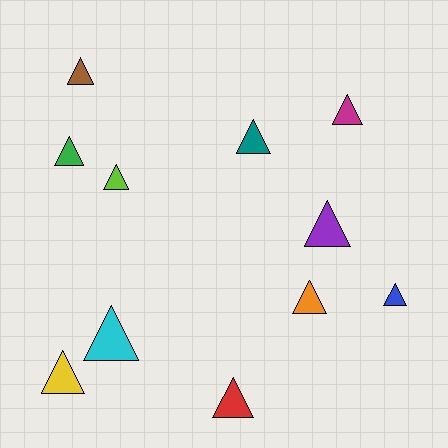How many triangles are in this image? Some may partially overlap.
There are 11 triangles.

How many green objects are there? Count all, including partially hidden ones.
There is 1 green object.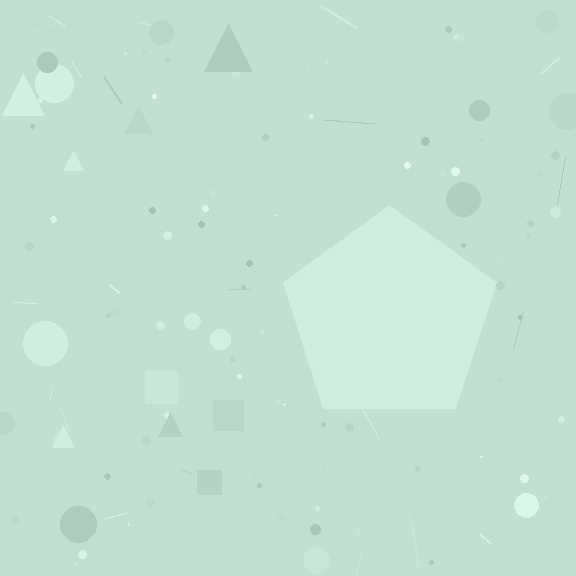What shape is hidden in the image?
A pentagon is hidden in the image.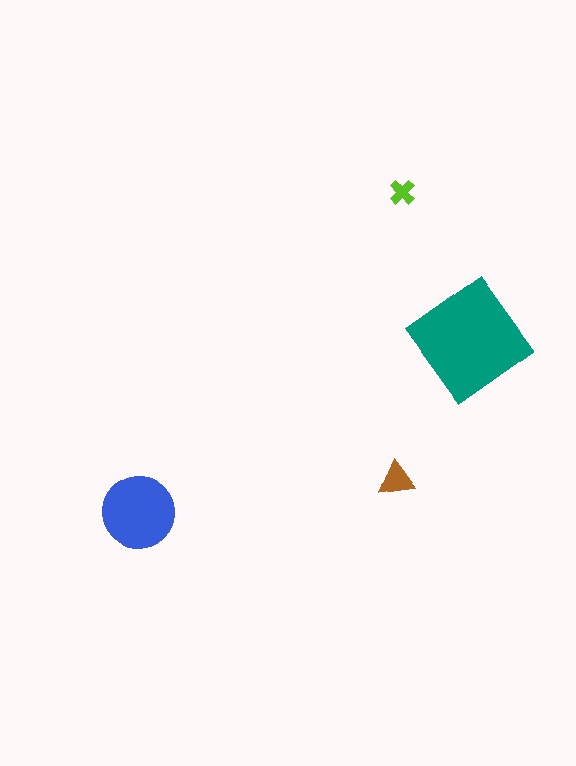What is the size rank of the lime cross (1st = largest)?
4th.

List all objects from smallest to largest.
The lime cross, the brown triangle, the blue circle, the teal diamond.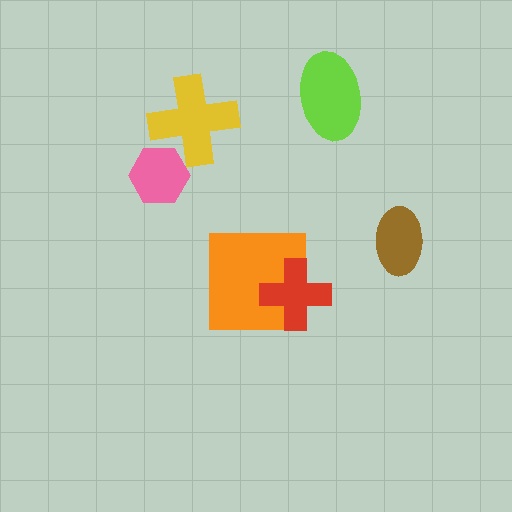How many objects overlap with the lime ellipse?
0 objects overlap with the lime ellipse.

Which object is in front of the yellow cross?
The pink hexagon is in front of the yellow cross.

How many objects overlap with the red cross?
1 object overlaps with the red cross.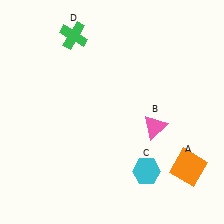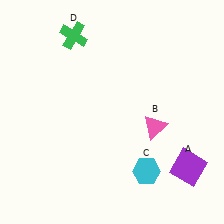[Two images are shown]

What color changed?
The square (A) changed from orange in Image 1 to purple in Image 2.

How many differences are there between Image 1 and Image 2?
There is 1 difference between the two images.